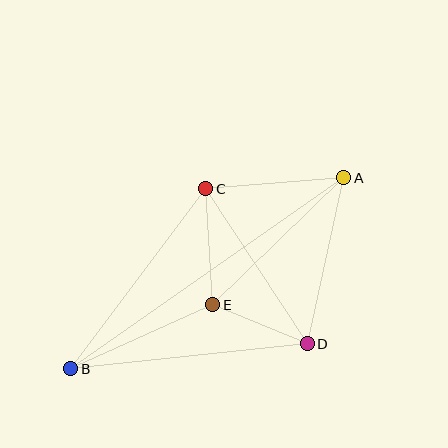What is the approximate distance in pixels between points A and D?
The distance between A and D is approximately 170 pixels.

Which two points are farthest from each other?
Points A and B are farthest from each other.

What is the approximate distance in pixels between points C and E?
The distance between C and E is approximately 116 pixels.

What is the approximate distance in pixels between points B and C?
The distance between B and C is approximately 225 pixels.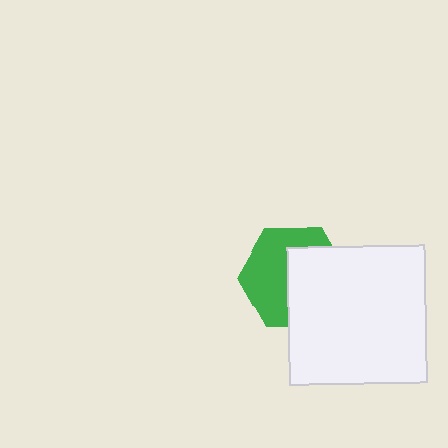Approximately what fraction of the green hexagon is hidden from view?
Roughly 50% of the green hexagon is hidden behind the white square.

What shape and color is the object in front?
The object in front is a white square.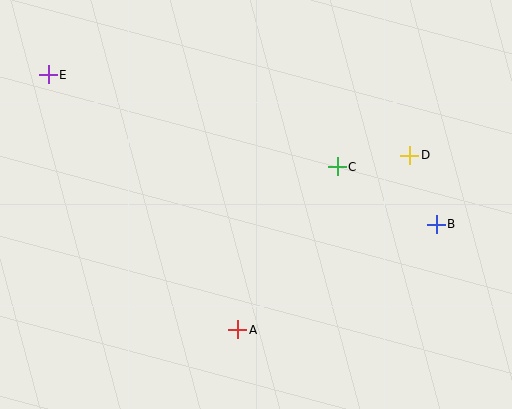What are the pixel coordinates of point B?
Point B is at (436, 224).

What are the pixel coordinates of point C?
Point C is at (337, 167).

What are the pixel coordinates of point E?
Point E is at (48, 75).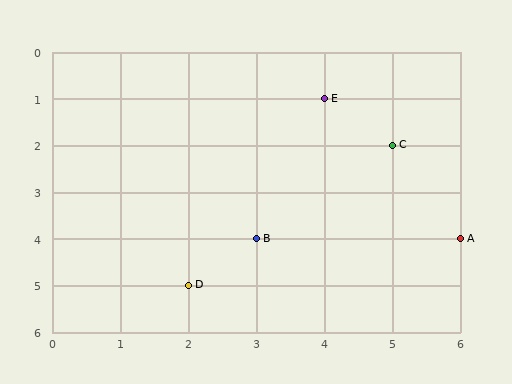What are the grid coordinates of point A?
Point A is at grid coordinates (6, 4).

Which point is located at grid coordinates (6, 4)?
Point A is at (6, 4).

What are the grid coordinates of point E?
Point E is at grid coordinates (4, 1).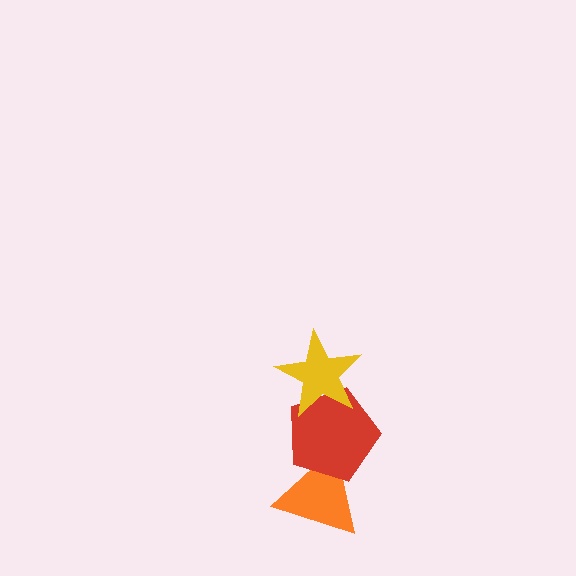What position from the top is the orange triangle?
The orange triangle is 3rd from the top.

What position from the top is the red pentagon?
The red pentagon is 2nd from the top.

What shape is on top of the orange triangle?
The red pentagon is on top of the orange triangle.